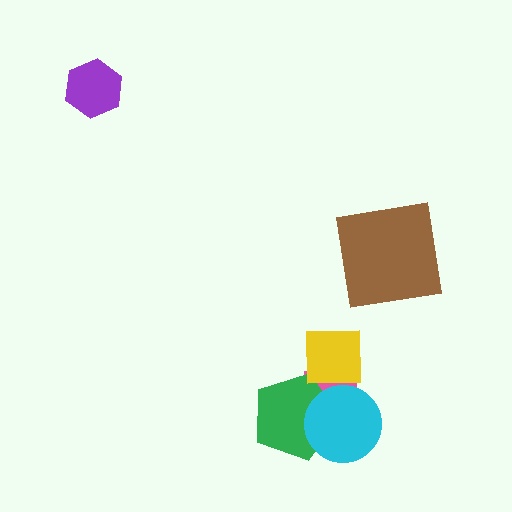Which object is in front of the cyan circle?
The yellow square is in front of the cyan circle.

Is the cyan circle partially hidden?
Yes, it is partially covered by another shape.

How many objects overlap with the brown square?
0 objects overlap with the brown square.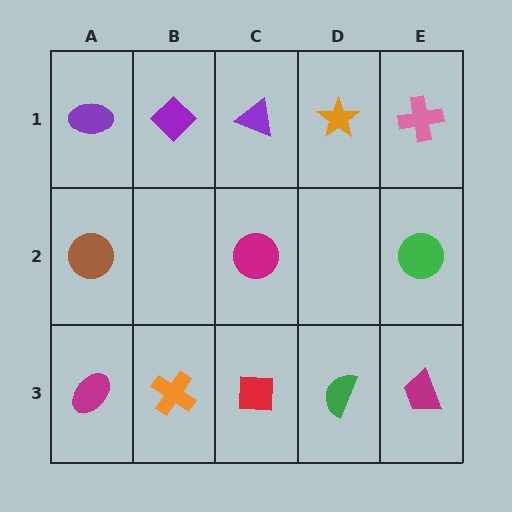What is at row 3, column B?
An orange cross.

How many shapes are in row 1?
5 shapes.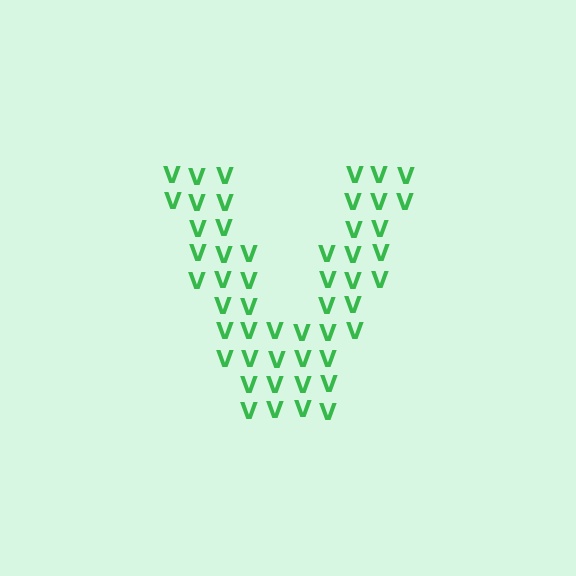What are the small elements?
The small elements are letter V's.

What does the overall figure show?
The overall figure shows the letter V.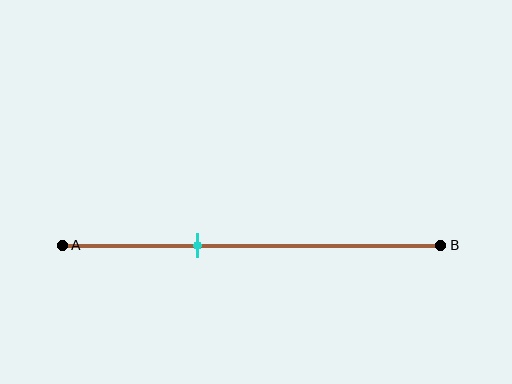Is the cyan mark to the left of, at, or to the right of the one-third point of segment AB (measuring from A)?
The cyan mark is approximately at the one-third point of segment AB.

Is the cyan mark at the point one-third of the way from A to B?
Yes, the mark is approximately at the one-third point.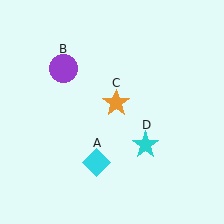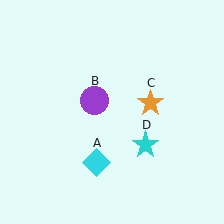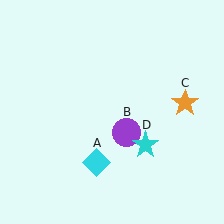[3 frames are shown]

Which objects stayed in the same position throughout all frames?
Cyan diamond (object A) and cyan star (object D) remained stationary.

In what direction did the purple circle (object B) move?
The purple circle (object B) moved down and to the right.